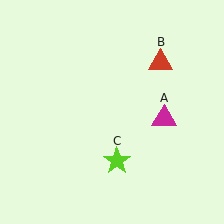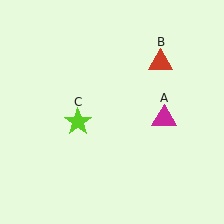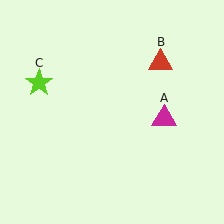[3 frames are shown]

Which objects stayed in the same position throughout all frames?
Magenta triangle (object A) and red triangle (object B) remained stationary.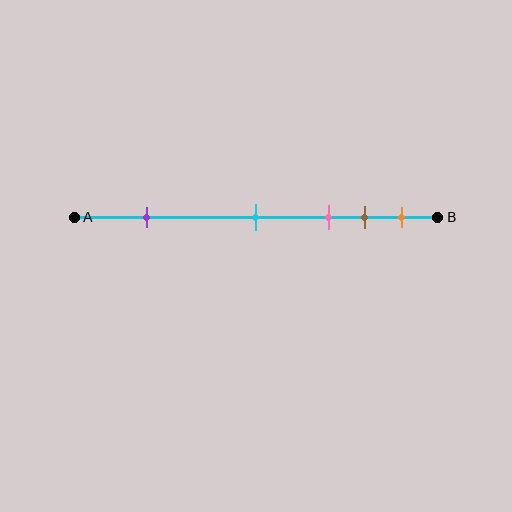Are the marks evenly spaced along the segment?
No, the marks are not evenly spaced.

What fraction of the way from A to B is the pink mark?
The pink mark is approximately 70% (0.7) of the way from A to B.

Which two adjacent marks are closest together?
The brown and orange marks are the closest adjacent pair.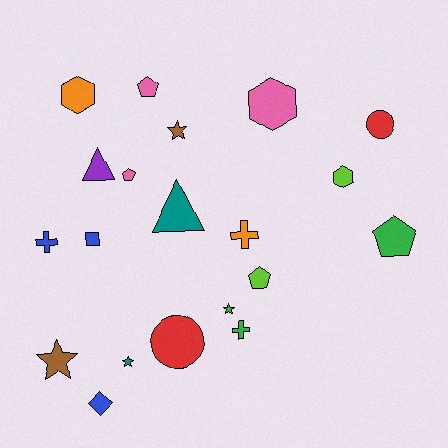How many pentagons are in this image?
There are 4 pentagons.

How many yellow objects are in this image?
There are no yellow objects.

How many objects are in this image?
There are 20 objects.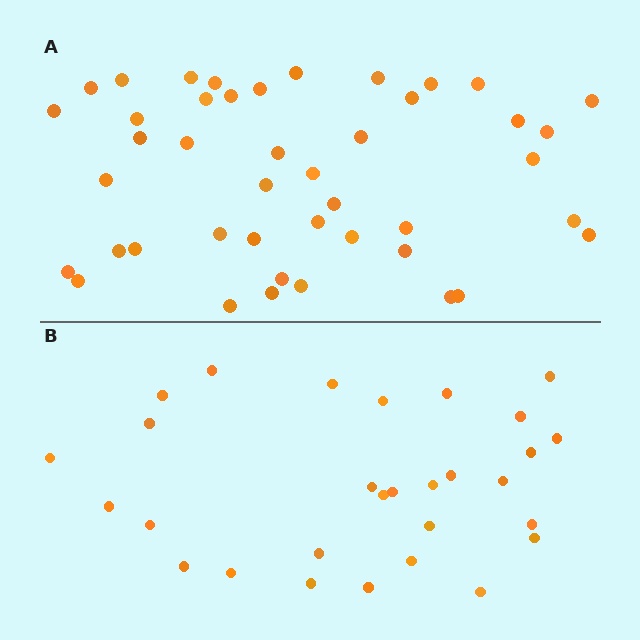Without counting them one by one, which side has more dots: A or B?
Region A (the top region) has more dots.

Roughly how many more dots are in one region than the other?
Region A has approximately 15 more dots than region B.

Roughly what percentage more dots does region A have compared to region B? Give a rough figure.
About 50% more.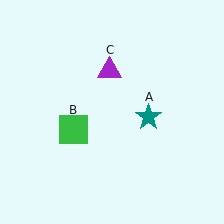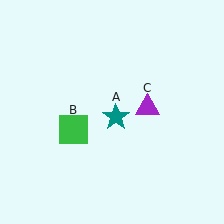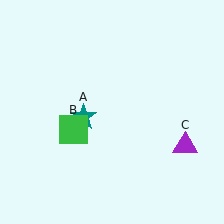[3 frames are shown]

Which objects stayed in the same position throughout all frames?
Green square (object B) remained stationary.